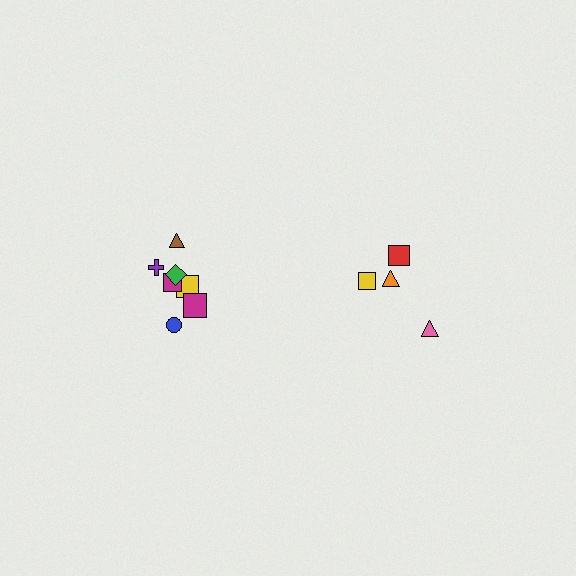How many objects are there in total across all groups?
There are 11 objects.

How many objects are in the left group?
There are 7 objects.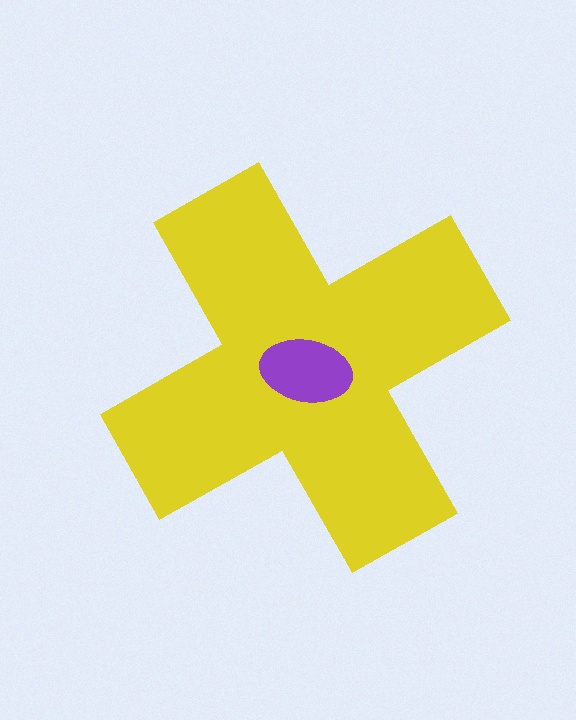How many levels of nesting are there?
2.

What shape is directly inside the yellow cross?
The purple ellipse.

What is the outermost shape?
The yellow cross.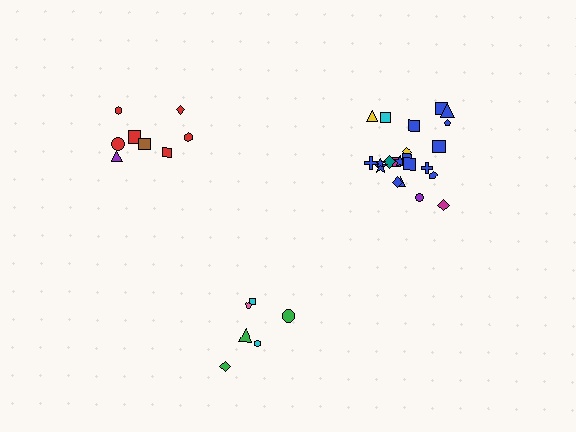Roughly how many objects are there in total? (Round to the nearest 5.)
Roughly 35 objects in total.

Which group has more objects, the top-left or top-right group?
The top-right group.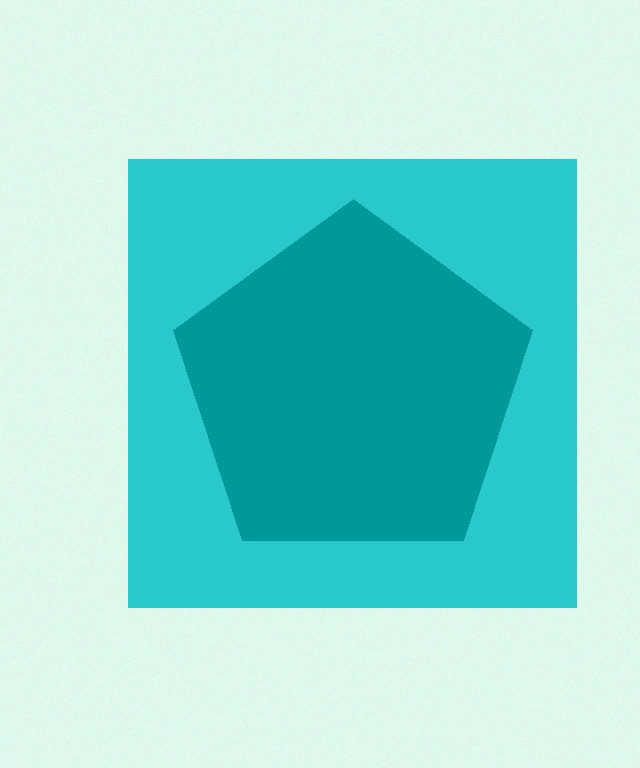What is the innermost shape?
The teal pentagon.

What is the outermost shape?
The cyan square.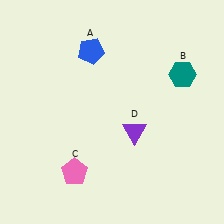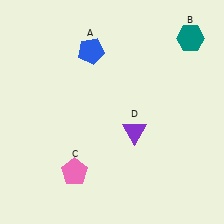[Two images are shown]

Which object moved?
The teal hexagon (B) moved up.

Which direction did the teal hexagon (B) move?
The teal hexagon (B) moved up.